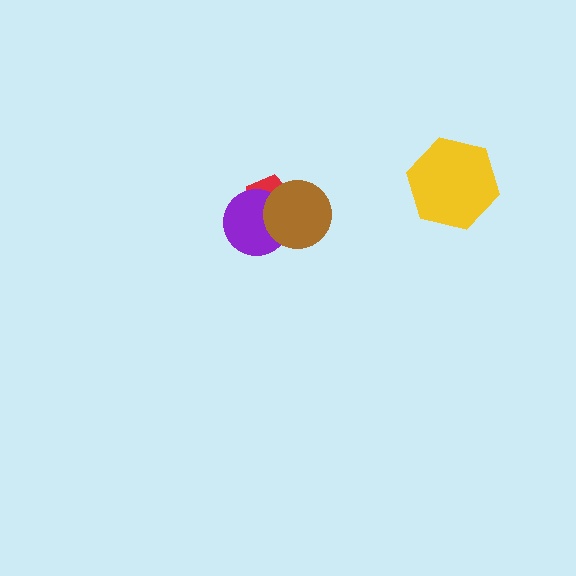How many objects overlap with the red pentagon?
2 objects overlap with the red pentagon.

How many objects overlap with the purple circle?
2 objects overlap with the purple circle.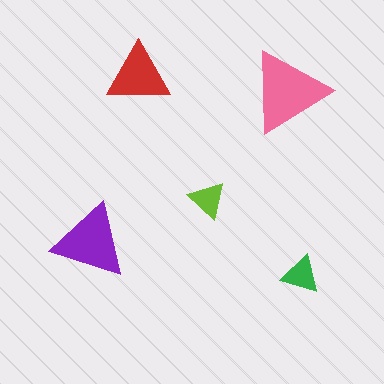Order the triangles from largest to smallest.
the pink one, the purple one, the red one, the green one, the lime one.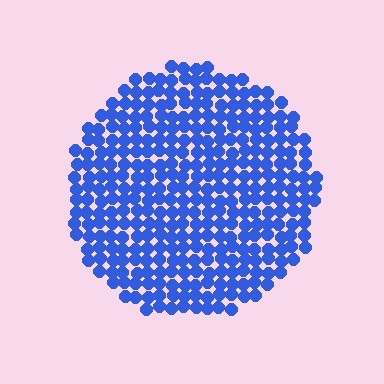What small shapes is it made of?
It is made of small circles.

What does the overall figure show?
The overall figure shows a circle.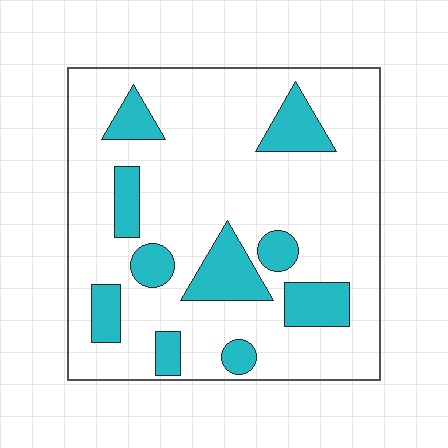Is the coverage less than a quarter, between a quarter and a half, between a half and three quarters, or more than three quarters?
Less than a quarter.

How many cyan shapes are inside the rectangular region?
10.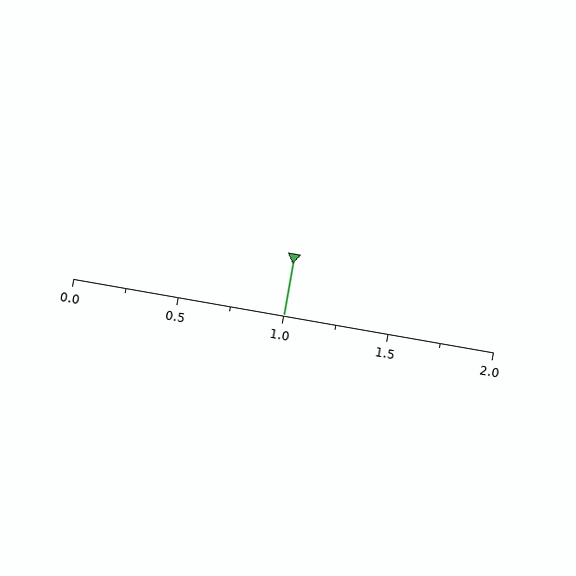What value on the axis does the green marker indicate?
The marker indicates approximately 1.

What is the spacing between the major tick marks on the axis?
The major ticks are spaced 0.5 apart.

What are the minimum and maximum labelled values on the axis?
The axis runs from 0.0 to 2.0.